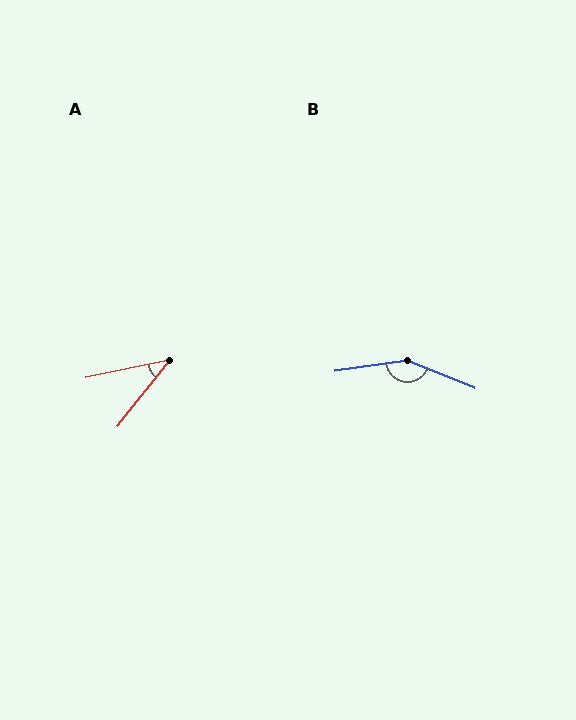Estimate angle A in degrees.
Approximately 40 degrees.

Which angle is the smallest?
A, at approximately 40 degrees.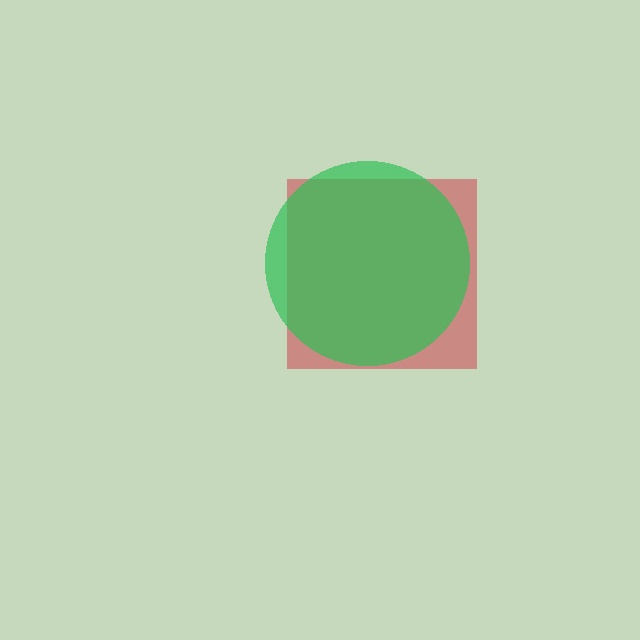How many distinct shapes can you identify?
There are 2 distinct shapes: a red square, a green circle.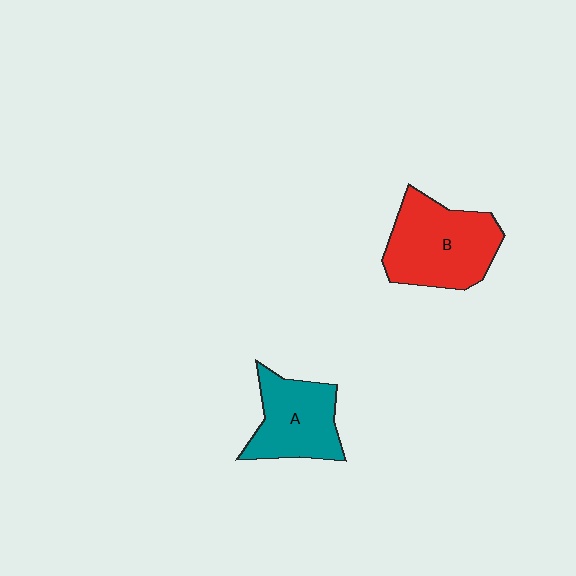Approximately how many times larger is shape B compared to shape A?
Approximately 1.3 times.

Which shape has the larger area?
Shape B (red).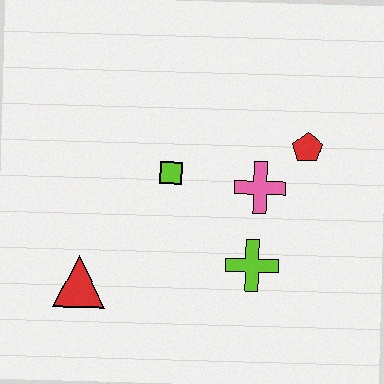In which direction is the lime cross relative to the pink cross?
The lime cross is below the pink cross.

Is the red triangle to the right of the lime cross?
No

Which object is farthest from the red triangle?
The red pentagon is farthest from the red triangle.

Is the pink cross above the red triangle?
Yes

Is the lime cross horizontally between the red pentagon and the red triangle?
Yes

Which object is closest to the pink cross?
The red pentagon is closest to the pink cross.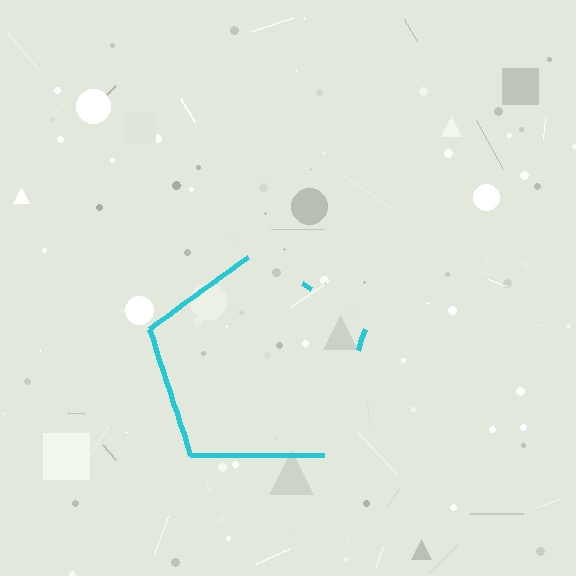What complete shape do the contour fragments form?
The contour fragments form a pentagon.